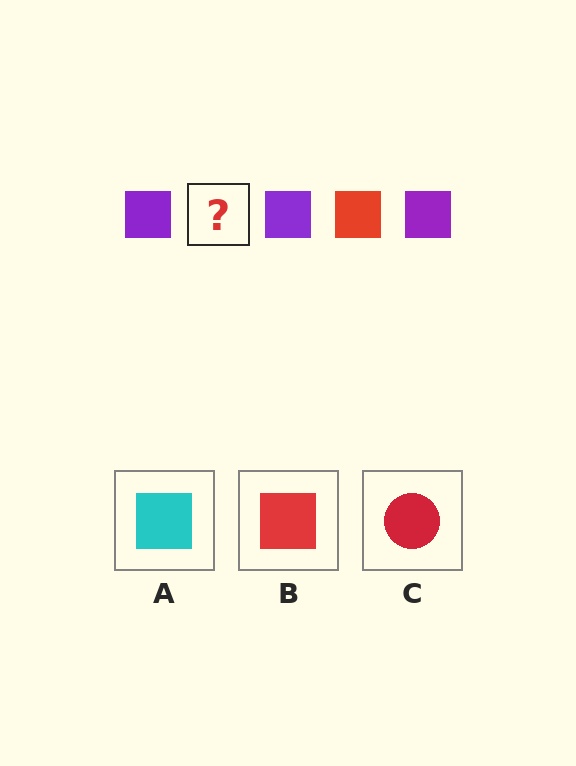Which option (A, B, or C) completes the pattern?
B.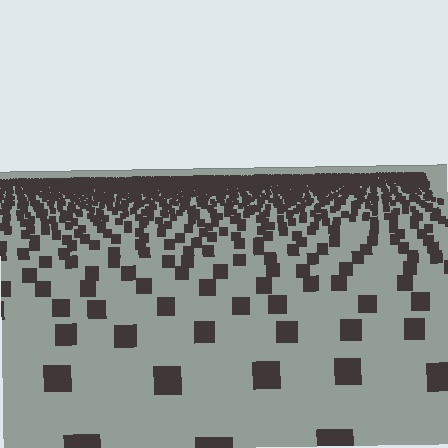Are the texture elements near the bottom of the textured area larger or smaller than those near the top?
Larger. Near the bottom, elements are closer to the viewer and appear at a bigger on-screen size.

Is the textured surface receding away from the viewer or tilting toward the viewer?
The surface is receding away from the viewer. Texture elements get smaller and denser toward the top.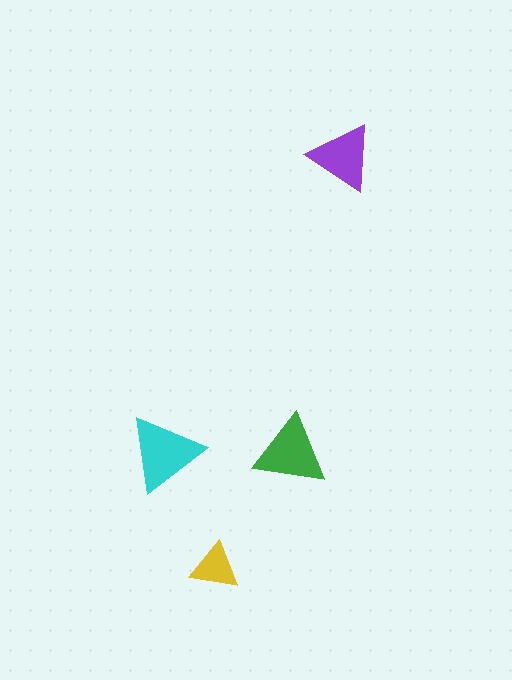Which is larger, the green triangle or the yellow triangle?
The green one.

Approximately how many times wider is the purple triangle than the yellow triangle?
About 1.5 times wider.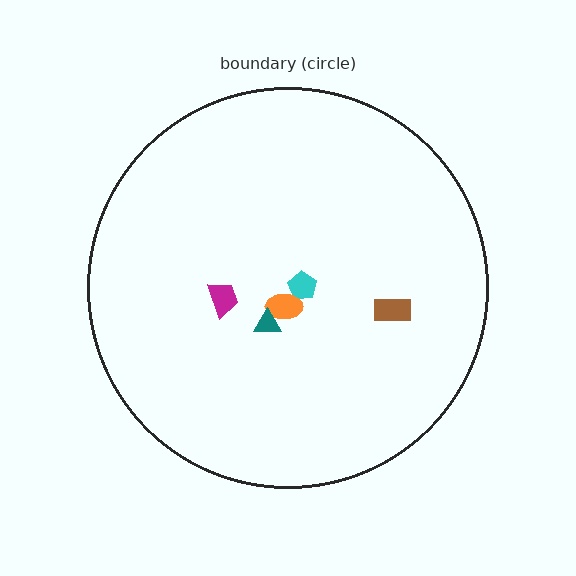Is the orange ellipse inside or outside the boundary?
Inside.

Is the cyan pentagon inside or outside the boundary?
Inside.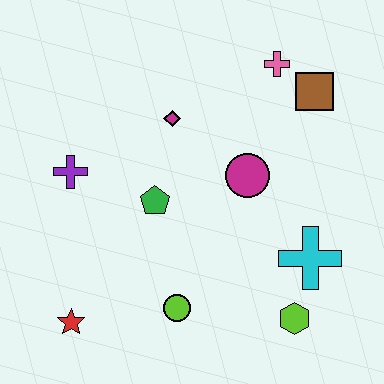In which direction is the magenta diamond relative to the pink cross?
The magenta diamond is to the left of the pink cross.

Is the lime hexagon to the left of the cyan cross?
Yes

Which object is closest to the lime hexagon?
The cyan cross is closest to the lime hexagon.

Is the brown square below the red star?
No